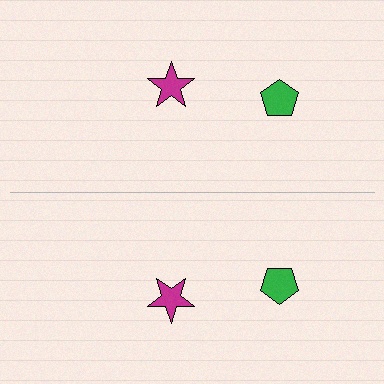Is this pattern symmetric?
Yes, this pattern has bilateral (reflection) symmetry.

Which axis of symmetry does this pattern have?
The pattern has a horizontal axis of symmetry running through the center of the image.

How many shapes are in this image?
There are 4 shapes in this image.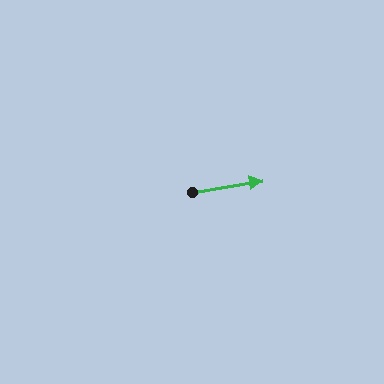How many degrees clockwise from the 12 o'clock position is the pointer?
Approximately 80 degrees.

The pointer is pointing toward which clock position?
Roughly 3 o'clock.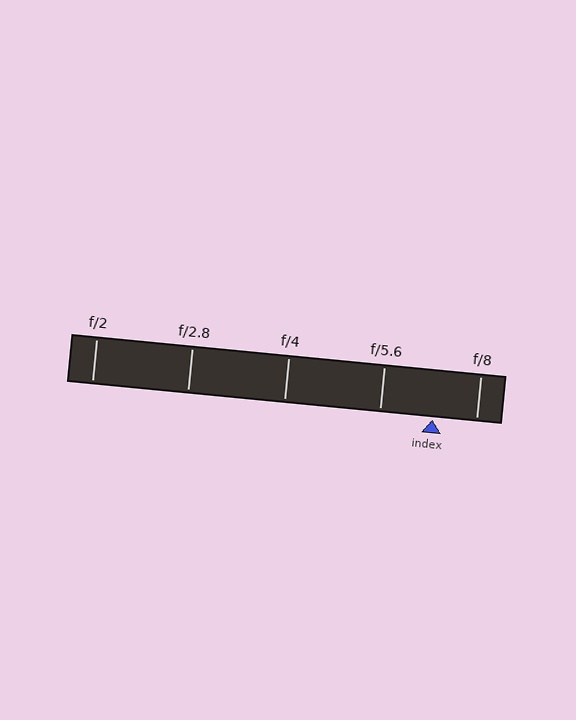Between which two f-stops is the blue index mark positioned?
The index mark is between f/5.6 and f/8.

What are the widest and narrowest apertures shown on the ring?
The widest aperture shown is f/2 and the narrowest is f/8.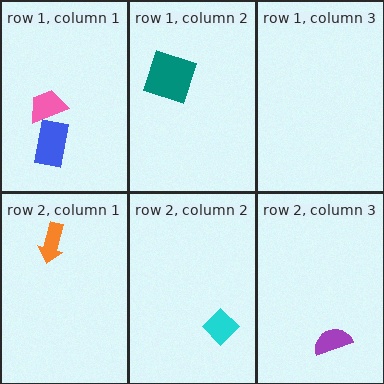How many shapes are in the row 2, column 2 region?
1.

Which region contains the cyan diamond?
The row 2, column 2 region.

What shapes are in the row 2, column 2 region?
The cyan diamond.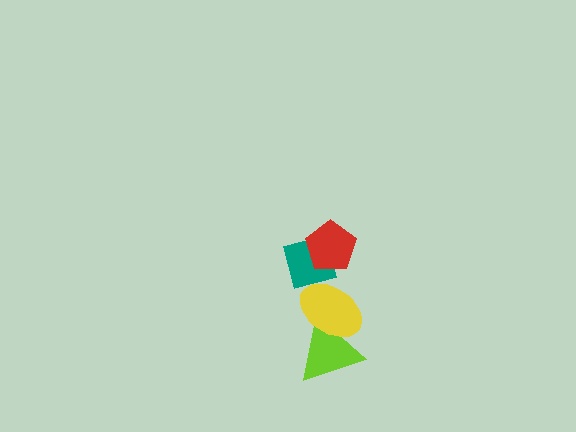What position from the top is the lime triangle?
The lime triangle is 4th from the top.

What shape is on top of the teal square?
The red pentagon is on top of the teal square.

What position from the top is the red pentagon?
The red pentagon is 1st from the top.